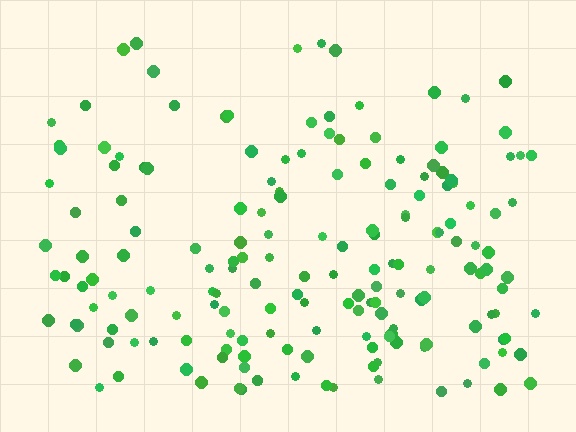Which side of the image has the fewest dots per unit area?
The top.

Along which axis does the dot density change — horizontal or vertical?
Vertical.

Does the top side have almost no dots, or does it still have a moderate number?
Still a moderate number, just noticeably fewer than the bottom.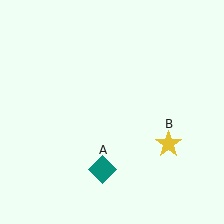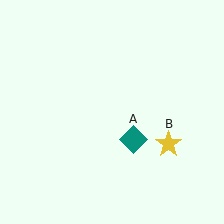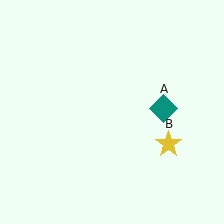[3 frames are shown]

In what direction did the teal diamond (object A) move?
The teal diamond (object A) moved up and to the right.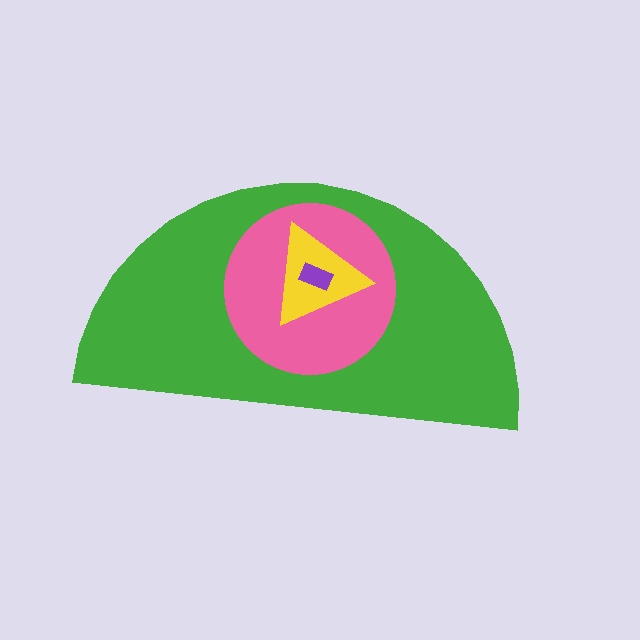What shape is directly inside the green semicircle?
The pink circle.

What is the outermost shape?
The green semicircle.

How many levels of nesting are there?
4.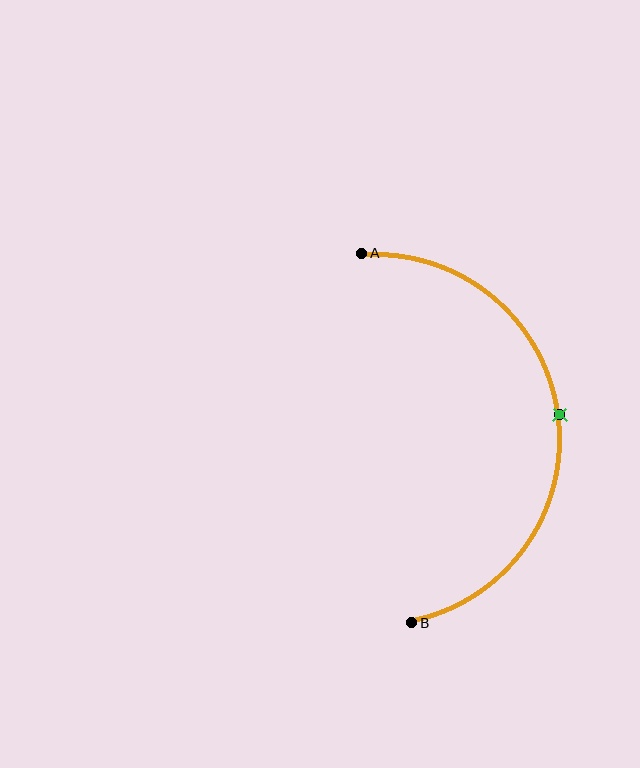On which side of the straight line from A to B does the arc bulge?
The arc bulges to the right of the straight line connecting A and B.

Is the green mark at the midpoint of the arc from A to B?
Yes. The green mark lies on the arc at equal arc-length from both A and B — it is the arc midpoint.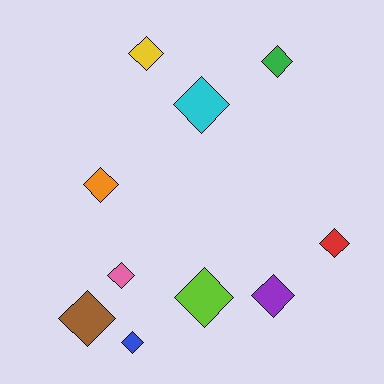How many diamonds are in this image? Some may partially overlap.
There are 10 diamonds.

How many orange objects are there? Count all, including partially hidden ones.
There is 1 orange object.